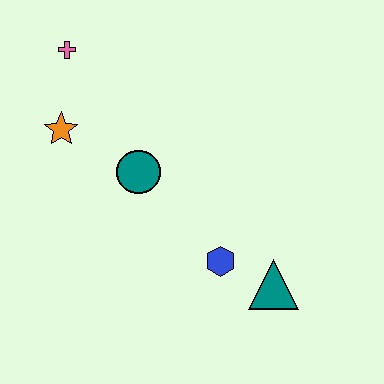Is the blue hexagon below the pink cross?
Yes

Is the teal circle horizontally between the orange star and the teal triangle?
Yes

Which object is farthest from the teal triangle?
The pink cross is farthest from the teal triangle.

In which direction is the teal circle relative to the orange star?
The teal circle is to the right of the orange star.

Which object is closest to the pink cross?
The orange star is closest to the pink cross.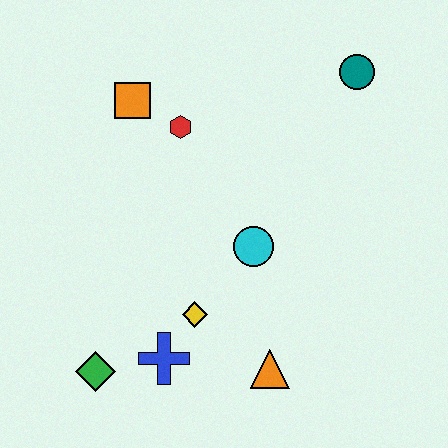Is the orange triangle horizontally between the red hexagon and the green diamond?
No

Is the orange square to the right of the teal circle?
No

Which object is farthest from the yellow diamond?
The teal circle is farthest from the yellow diamond.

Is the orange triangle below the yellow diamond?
Yes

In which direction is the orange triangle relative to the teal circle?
The orange triangle is below the teal circle.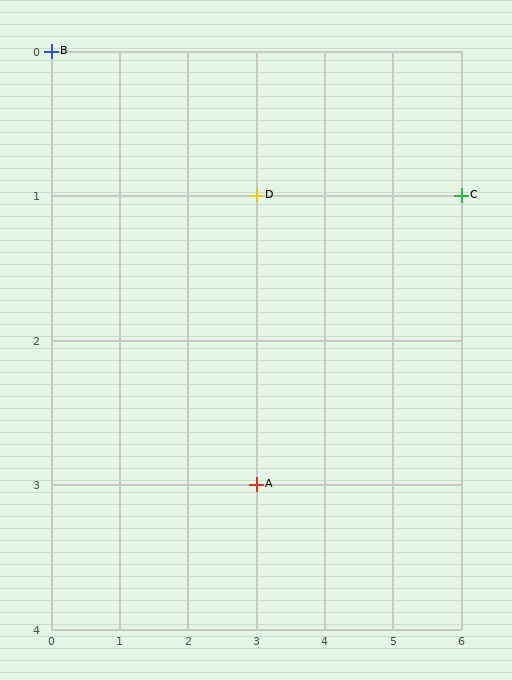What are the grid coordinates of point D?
Point D is at grid coordinates (3, 1).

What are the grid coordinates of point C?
Point C is at grid coordinates (6, 1).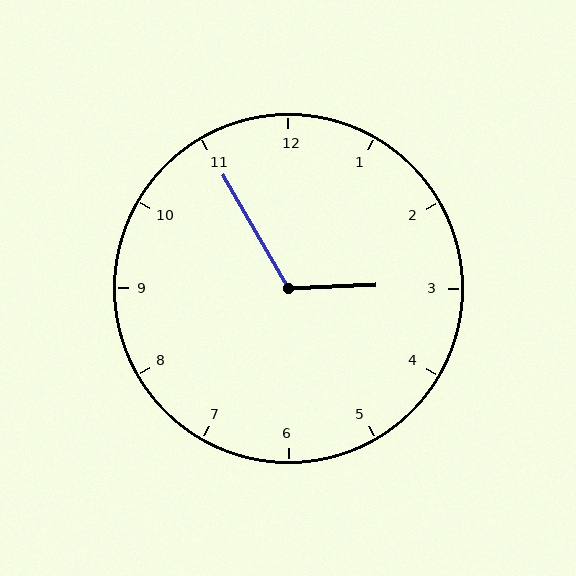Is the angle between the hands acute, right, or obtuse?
It is obtuse.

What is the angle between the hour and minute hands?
Approximately 118 degrees.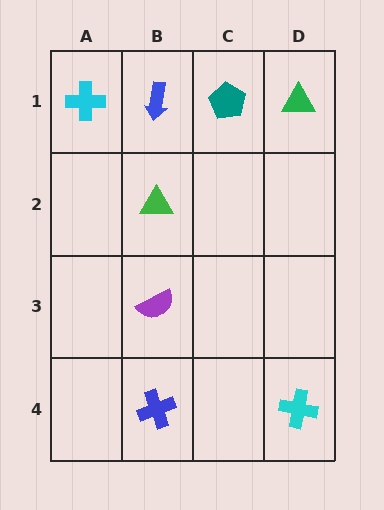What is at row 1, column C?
A teal pentagon.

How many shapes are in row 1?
4 shapes.